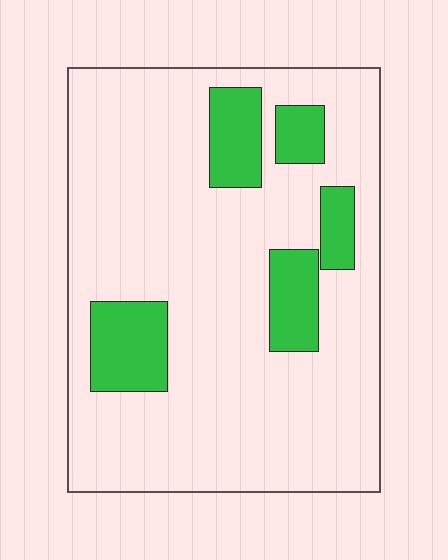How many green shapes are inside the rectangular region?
5.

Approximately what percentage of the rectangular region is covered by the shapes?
Approximately 20%.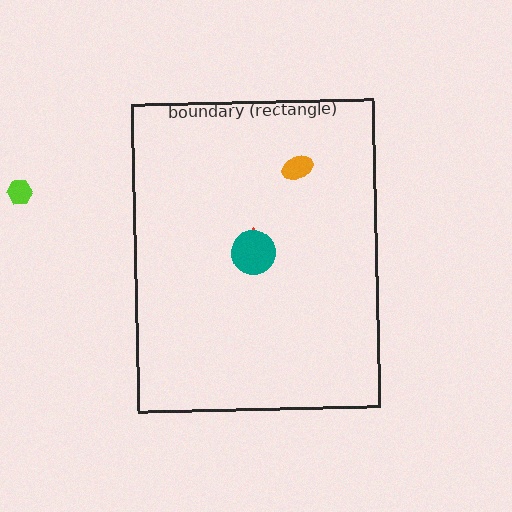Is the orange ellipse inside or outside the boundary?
Inside.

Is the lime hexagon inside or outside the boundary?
Outside.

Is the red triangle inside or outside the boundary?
Inside.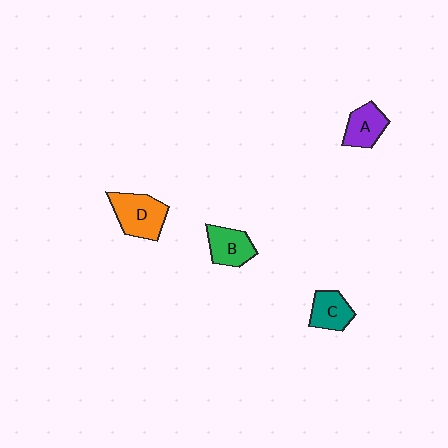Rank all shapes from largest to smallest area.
From largest to smallest: D (orange), B (green), A (purple), C (teal).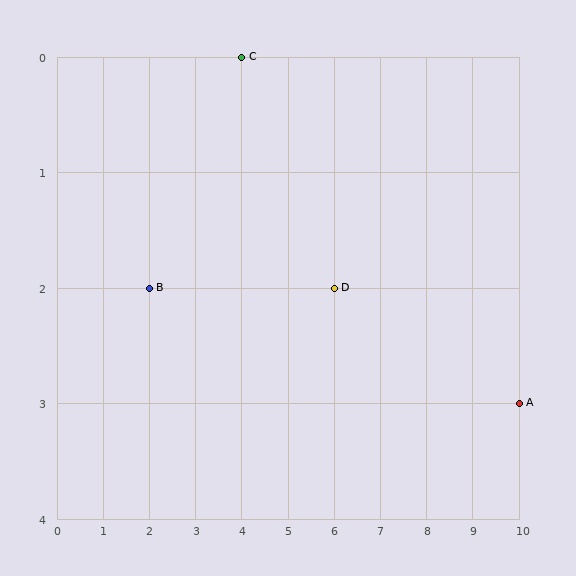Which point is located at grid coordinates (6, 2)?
Point D is at (6, 2).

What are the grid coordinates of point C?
Point C is at grid coordinates (4, 0).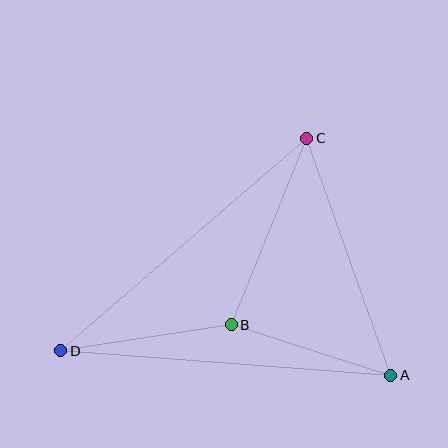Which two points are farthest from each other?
Points A and D are farthest from each other.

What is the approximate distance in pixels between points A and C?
The distance between A and C is approximately 252 pixels.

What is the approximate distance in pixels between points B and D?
The distance between B and D is approximately 173 pixels.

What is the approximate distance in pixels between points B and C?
The distance between B and C is approximately 201 pixels.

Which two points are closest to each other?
Points A and B are closest to each other.